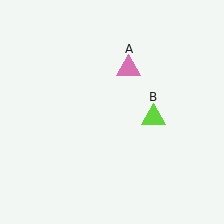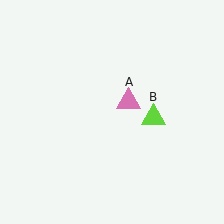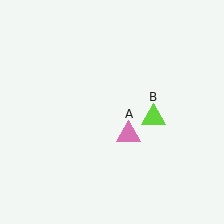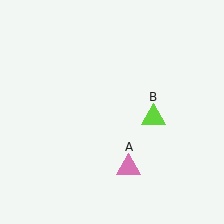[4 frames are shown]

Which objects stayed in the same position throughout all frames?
Lime triangle (object B) remained stationary.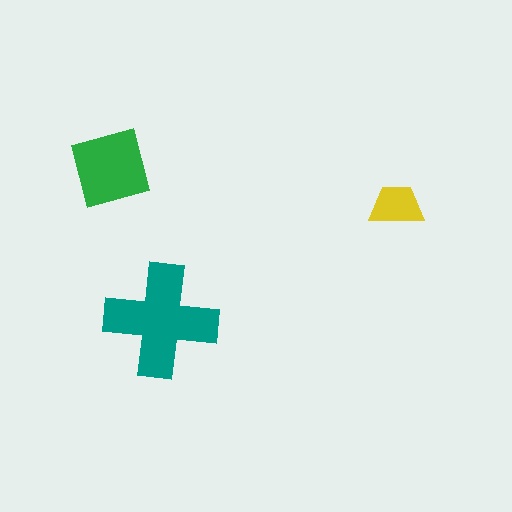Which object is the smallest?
The yellow trapezoid.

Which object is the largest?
The teal cross.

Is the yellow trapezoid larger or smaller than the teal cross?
Smaller.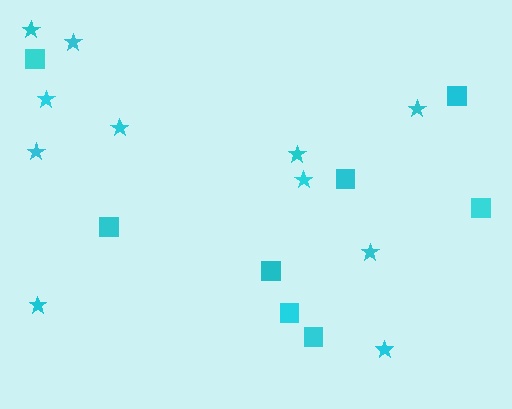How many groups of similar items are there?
There are 2 groups: one group of squares (8) and one group of stars (11).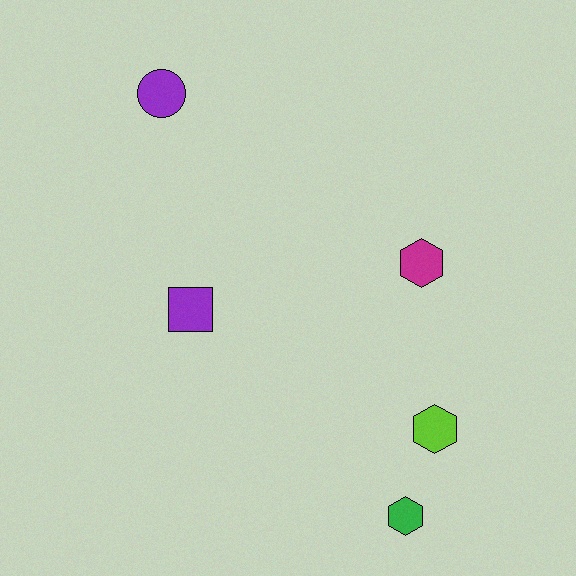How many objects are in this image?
There are 5 objects.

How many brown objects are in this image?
There are no brown objects.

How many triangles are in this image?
There are no triangles.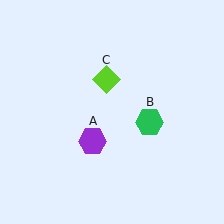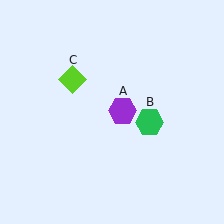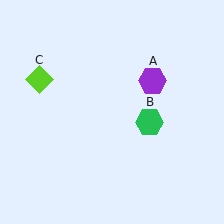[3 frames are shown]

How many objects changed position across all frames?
2 objects changed position: purple hexagon (object A), lime diamond (object C).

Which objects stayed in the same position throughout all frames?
Green hexagon (object B) remained stationary.